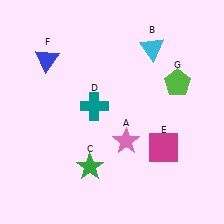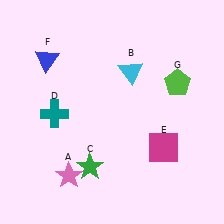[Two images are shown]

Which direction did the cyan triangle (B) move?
The cyan triangle (B) moved down.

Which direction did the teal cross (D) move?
The teal cross (D) moved left.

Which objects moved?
The objects that moved are: the pink star (A), the cyan triangle (B), the teal cross (D).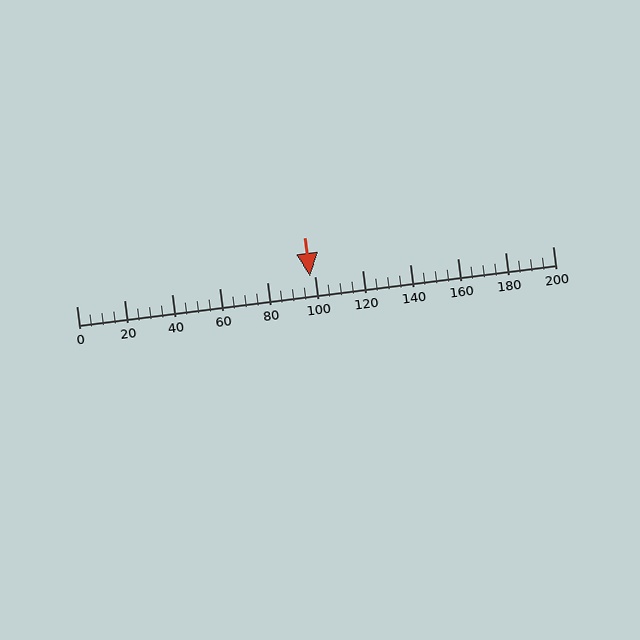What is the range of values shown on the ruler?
The ruler shows values from 0 to 200.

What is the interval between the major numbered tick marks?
The major tick marks are spaced 20 units apart.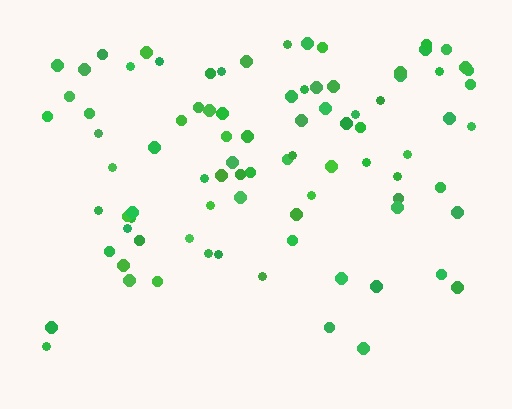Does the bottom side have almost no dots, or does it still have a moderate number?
Still a moderate number, just noticeably fewer than the top.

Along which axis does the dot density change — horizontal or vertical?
Vertical.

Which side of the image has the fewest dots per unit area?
The bottom.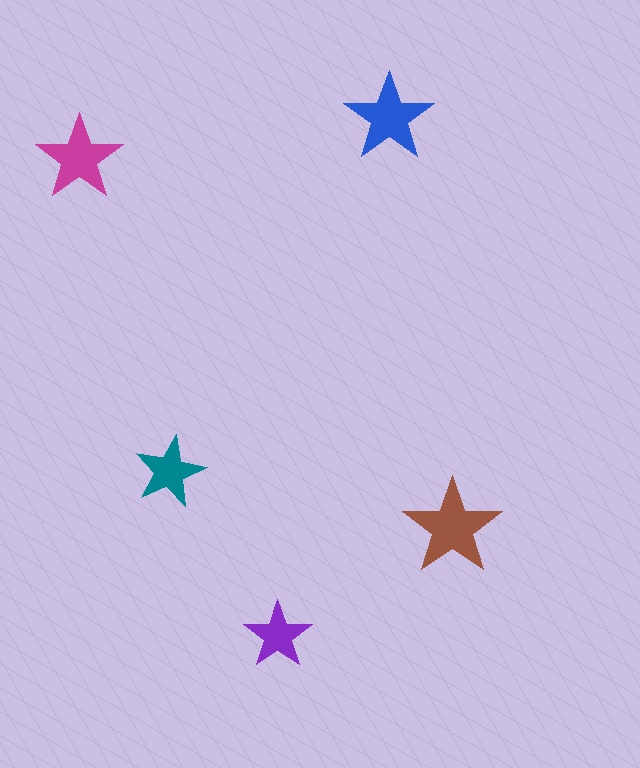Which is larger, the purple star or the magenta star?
The magenta one.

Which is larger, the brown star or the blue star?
The brown one.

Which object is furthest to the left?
The magenta star is leftmost.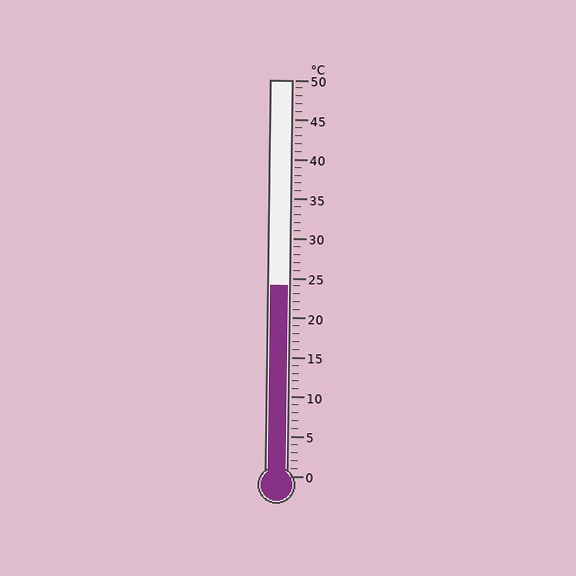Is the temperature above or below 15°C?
The temperature is above 15°C.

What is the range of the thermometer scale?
The thermometer scale ranges from 0°C to 50°C.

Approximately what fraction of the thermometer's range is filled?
The thermometer is filled to approximately 50% of its range.